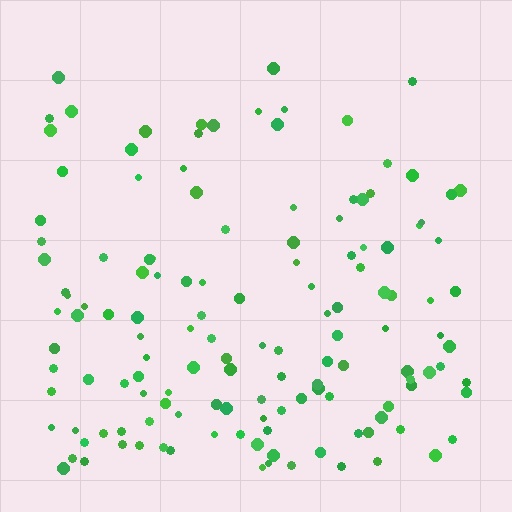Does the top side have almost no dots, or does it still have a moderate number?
Still a moderate number, just noticeably fewer than the bottom.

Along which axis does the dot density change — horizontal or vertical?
Vertical.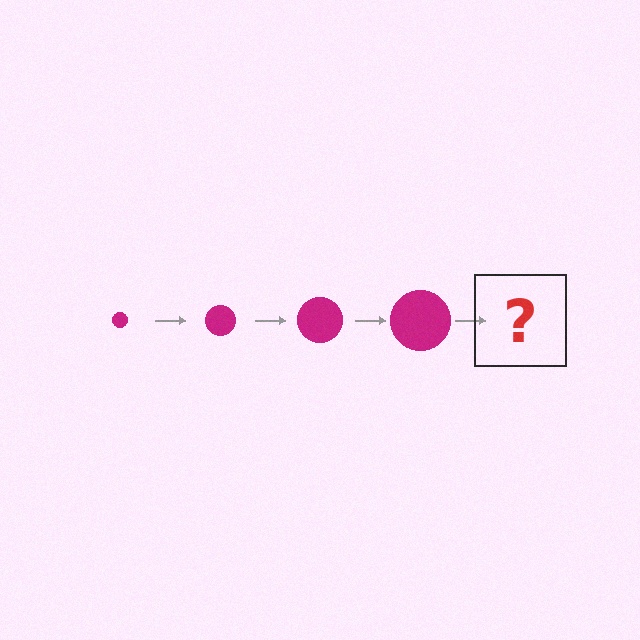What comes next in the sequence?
The next element should be a magenta circle, larger than the previous one.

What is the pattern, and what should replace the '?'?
The pattern is that the circle gets progressively larger each step. The '?' should be a magenta circle, larger than the previous one.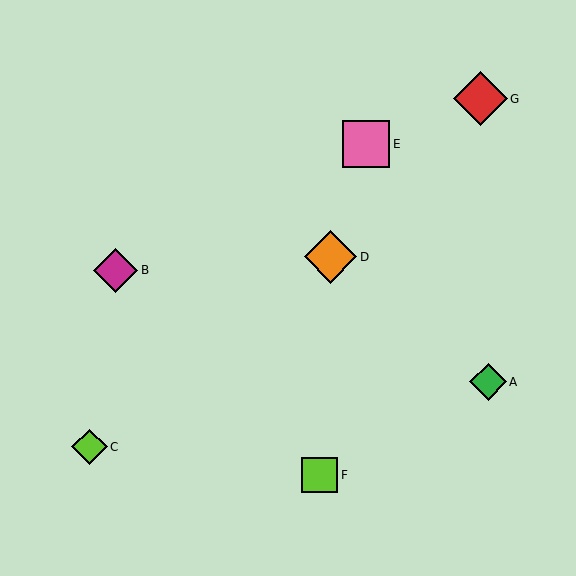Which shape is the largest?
The red diamond (labeled G) is the largest.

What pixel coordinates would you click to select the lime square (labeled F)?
Click at (320, 475) to select the lime square F.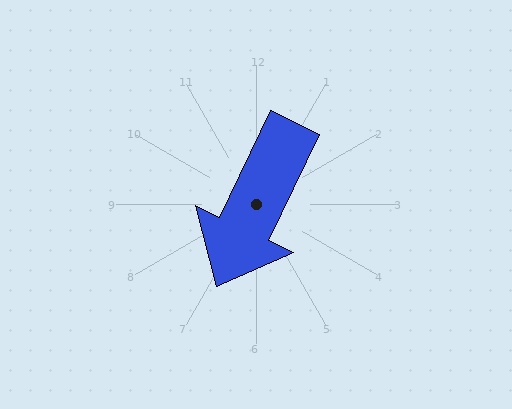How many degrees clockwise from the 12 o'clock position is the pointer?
Approximately 206 degrees.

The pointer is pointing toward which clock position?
Roughly 7 o'clock.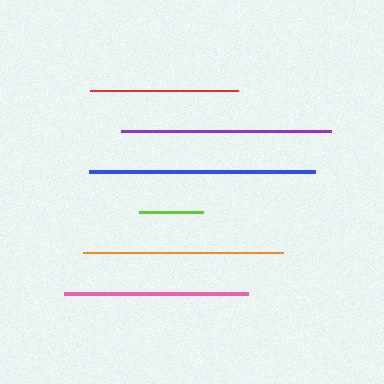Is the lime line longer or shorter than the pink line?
The pink line is longer than the lime line.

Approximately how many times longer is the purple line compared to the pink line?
The purple line is approximately 1.1 times the length of the pink line.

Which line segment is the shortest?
The lime line is the shortest at approximately 64 pixels.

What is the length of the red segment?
The red segment is approximately 148 pixels long.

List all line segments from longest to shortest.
From longest to shortest: blue, purple, orange, pink, red, lime.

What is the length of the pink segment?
The pink segment is approximately 184 pixels long.